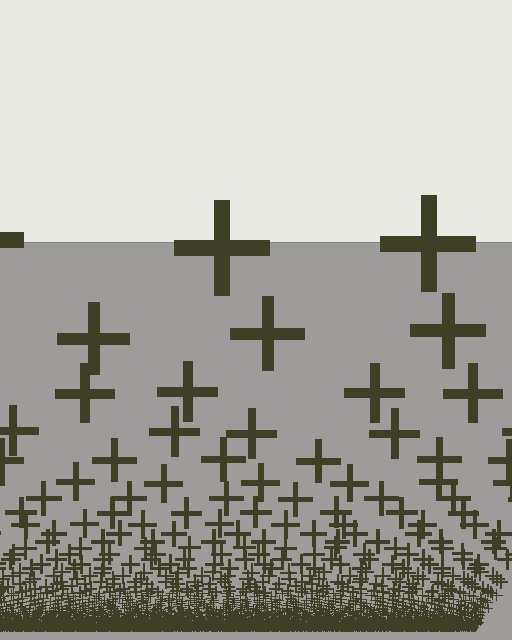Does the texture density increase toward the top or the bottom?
Density increases toward the bottom.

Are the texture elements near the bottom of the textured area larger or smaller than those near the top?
Smaller. The gradient is inverted — elements near the bottom are smaller and denser.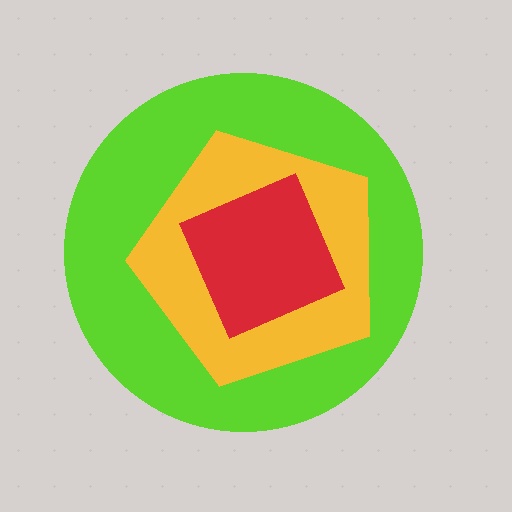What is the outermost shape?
The lime circle.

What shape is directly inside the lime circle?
The yellow pentagon.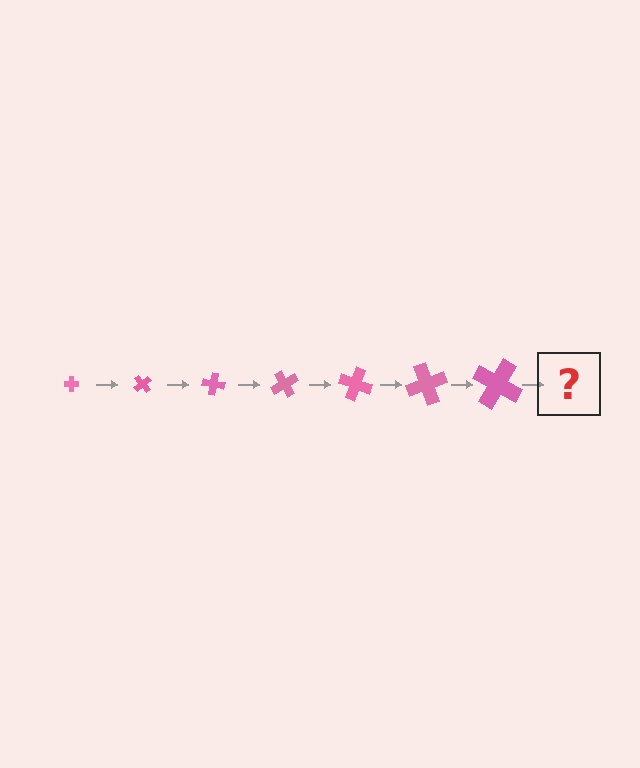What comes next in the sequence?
The next element should be a cross, larger than the previous one and rotated 350 degrees from the start.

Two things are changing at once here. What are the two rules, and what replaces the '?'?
The two rules are that the cross grows larger each step and it rotates 50 degrees each step. The '?' should be a cross, larger than the previous one and rotated 350 degrees from the start.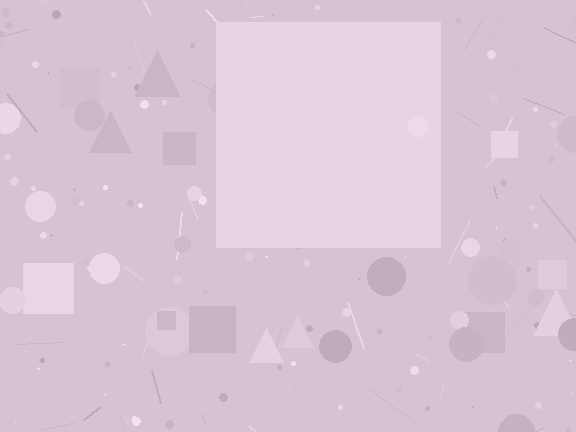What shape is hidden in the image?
A square is hidden in the image.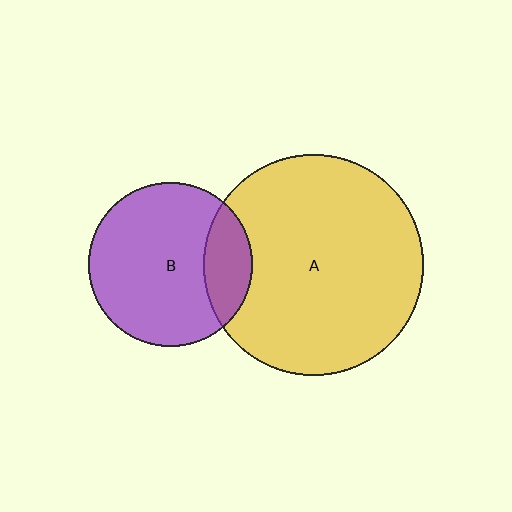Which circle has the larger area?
Circle A (yellow).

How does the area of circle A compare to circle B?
Approximately 1.8 times.